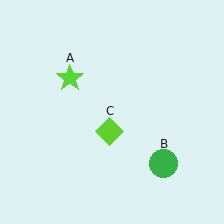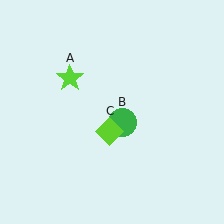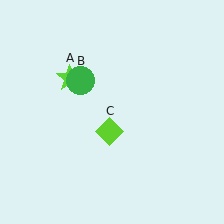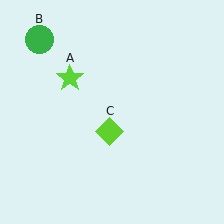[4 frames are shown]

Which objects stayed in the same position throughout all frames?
Lime star (object A) and lime diamond (object C) remained stationary.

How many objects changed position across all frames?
1 object changed position: green circle (object B).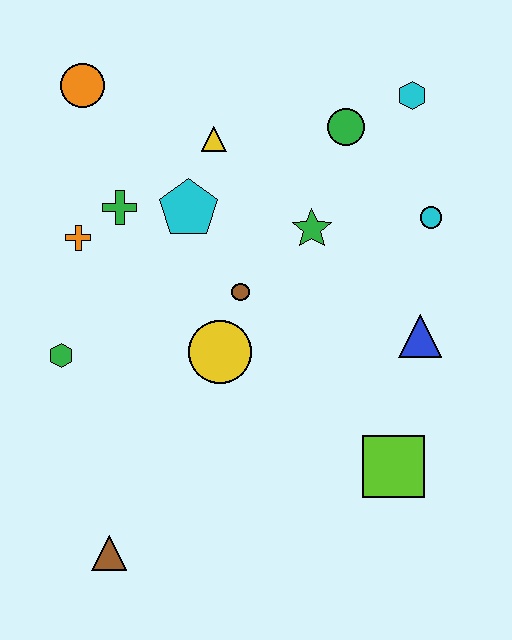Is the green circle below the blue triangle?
No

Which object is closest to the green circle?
The cyan hexagon is closest to the green circle.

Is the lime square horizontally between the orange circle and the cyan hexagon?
Yes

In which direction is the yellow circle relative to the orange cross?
The yellow circle is to the right of the orange cross.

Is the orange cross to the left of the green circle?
Yes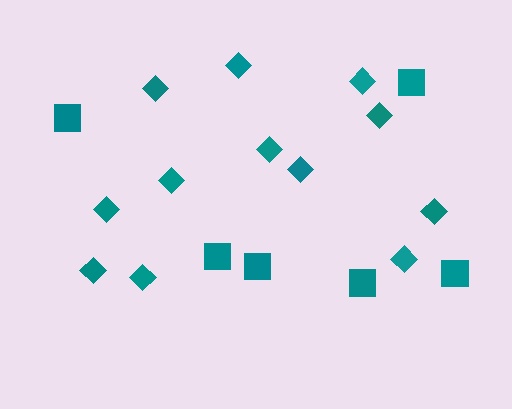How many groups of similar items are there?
There are 2 groups: one group of squares (6) and one group of diamonds (12).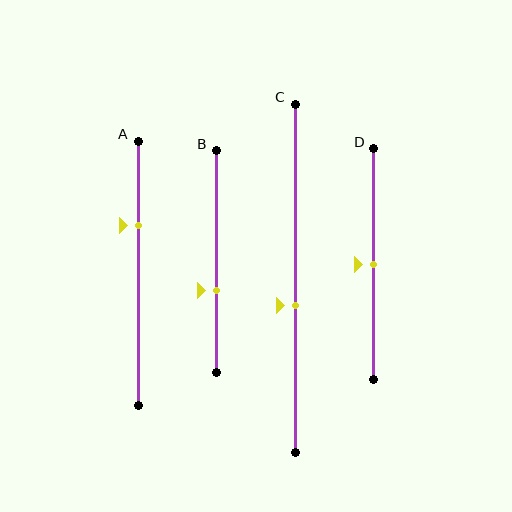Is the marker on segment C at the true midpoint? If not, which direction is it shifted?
No, the marker on segment C is shifted downward by about 8% of the segment length.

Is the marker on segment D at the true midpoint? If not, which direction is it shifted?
Yes, the marker on segment D is at the true midpoint.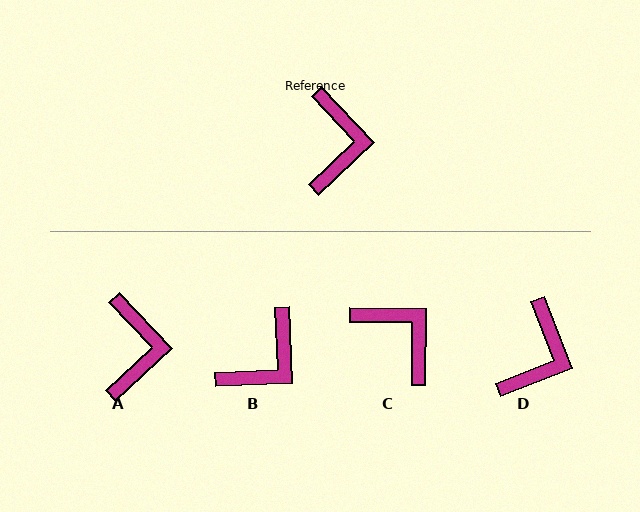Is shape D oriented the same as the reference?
No, it is off by about 21 degrees.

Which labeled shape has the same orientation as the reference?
A.